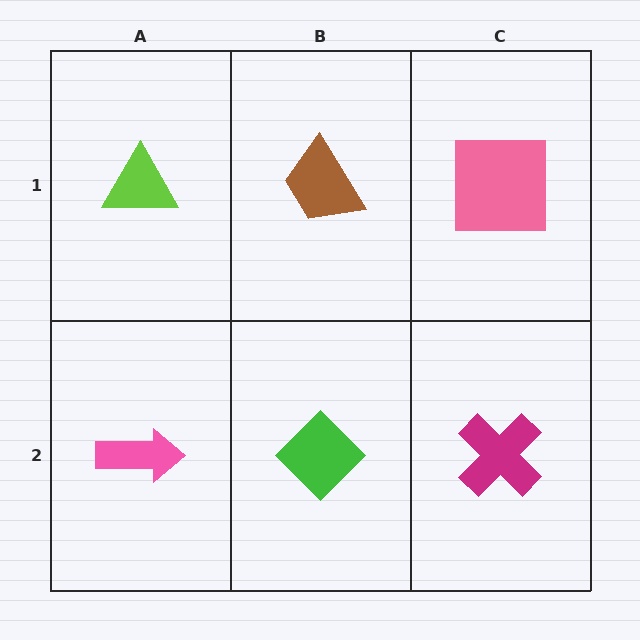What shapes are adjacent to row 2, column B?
A brown trapezoid (row 1, column B), a pink arrow (row 2, column A), a magenta cross (row 2, column C).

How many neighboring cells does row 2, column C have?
2.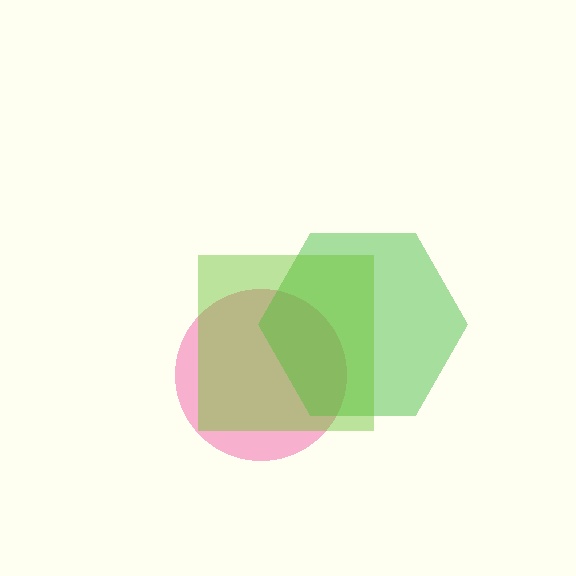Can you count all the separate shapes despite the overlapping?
Yes, there are 3 separate shapes.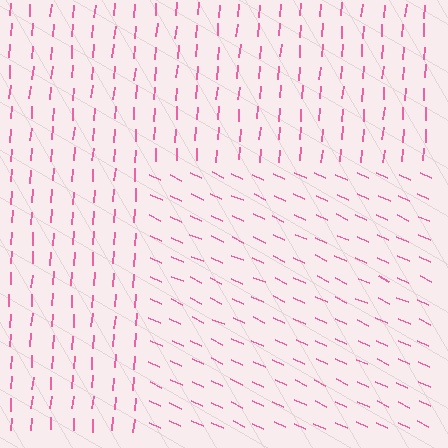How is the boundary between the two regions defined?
The boundary is defined purely by a change in line orientation (approximately 70 degrees difference). All lines are the same color and thickness.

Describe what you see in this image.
The image is filled with small pink line segments. A rectangle region in the image has lines oriented differently from the surrounding lines, creating a visible texture boundary.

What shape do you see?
I see a rectangle.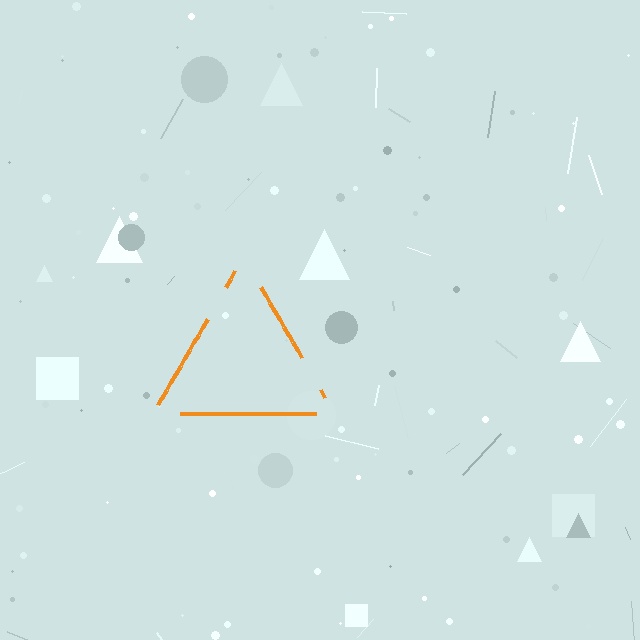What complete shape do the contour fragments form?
The contour fragments form a triangle.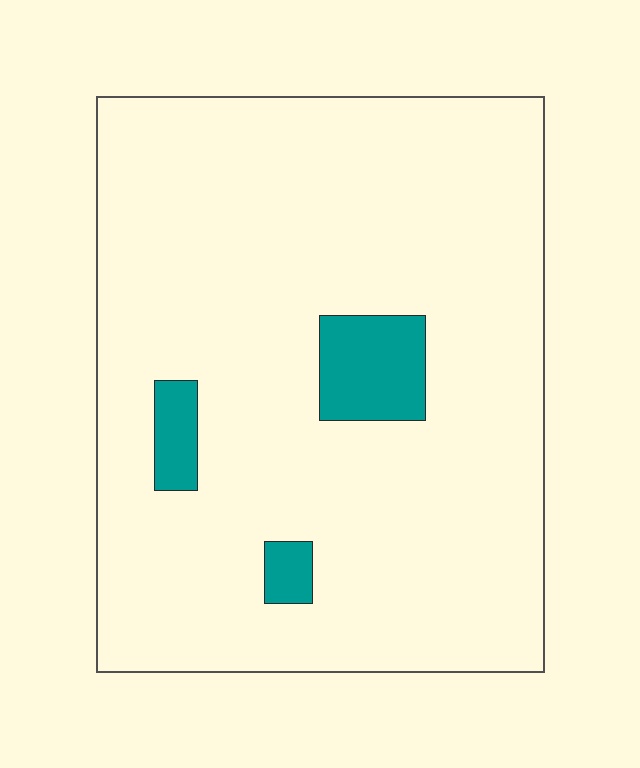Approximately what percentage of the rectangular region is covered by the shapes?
Approximately 5%.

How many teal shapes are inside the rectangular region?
3.